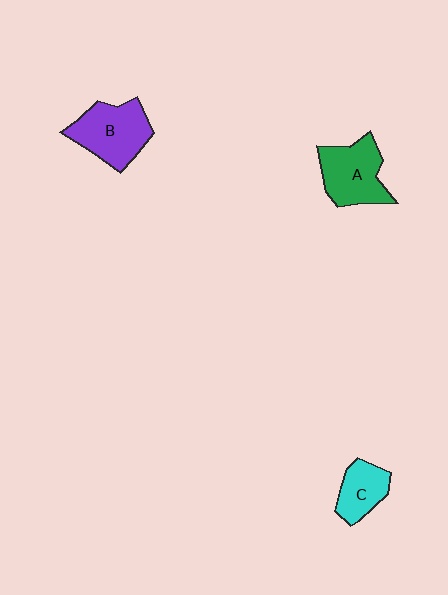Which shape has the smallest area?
Shape C (cyan).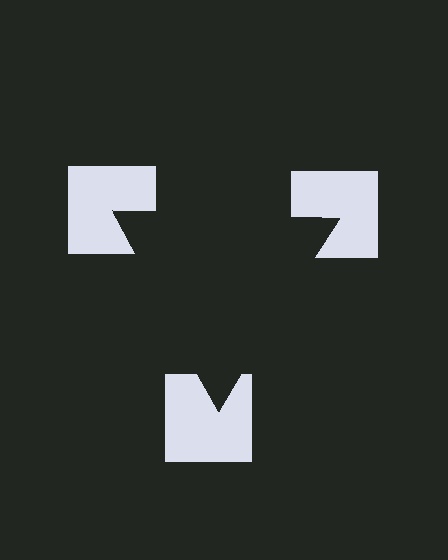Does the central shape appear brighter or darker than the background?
It typically appears slightly darker than the background, even though no actual brightness change is drawn.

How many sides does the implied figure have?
3 sides.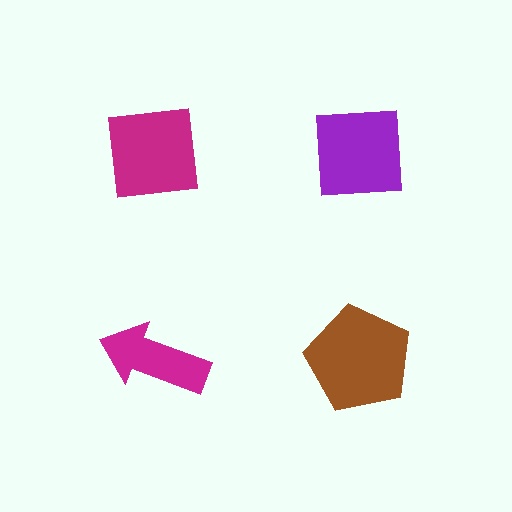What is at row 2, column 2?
A brown pentagon.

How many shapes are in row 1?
2 shapes.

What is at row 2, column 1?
A magenta arrow.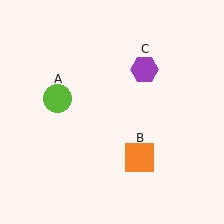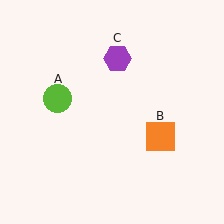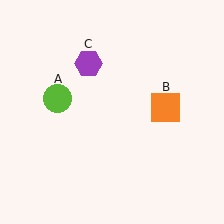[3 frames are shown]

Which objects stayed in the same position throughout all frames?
Lime circle (object A) remained stationary.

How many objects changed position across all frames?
2 objects changed position: orange square (object B), purple hexagon (object C).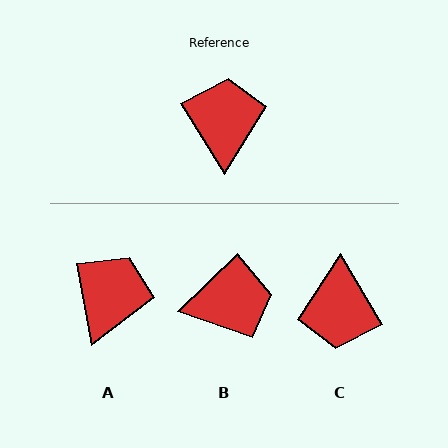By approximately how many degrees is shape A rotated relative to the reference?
Approximately 21 degrees clockwise.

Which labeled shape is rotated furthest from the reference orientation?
C, about 179 degrees away.